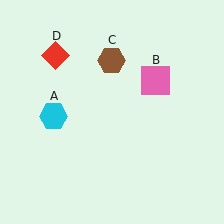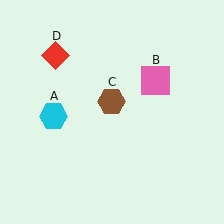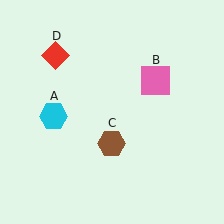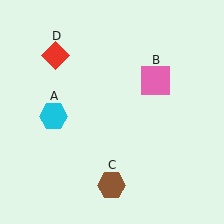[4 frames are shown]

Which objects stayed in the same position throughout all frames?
Cyan hexagon (object A) and pink square (object B) and red diamond (object D) remained stationary.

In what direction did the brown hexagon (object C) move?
The brown hexagon (object C) moved down.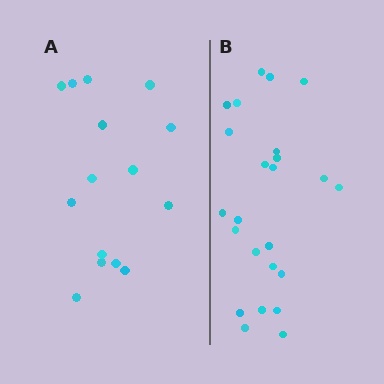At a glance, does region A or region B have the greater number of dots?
Region B (the right region) has more dots.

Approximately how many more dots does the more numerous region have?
Region B has roughly 8 or so more dots than region A.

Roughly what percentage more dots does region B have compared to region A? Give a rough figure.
About 60% more.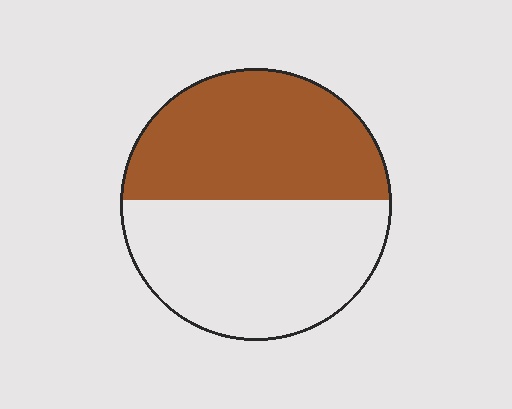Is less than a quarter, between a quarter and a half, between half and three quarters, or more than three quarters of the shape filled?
Between a quarter and a half.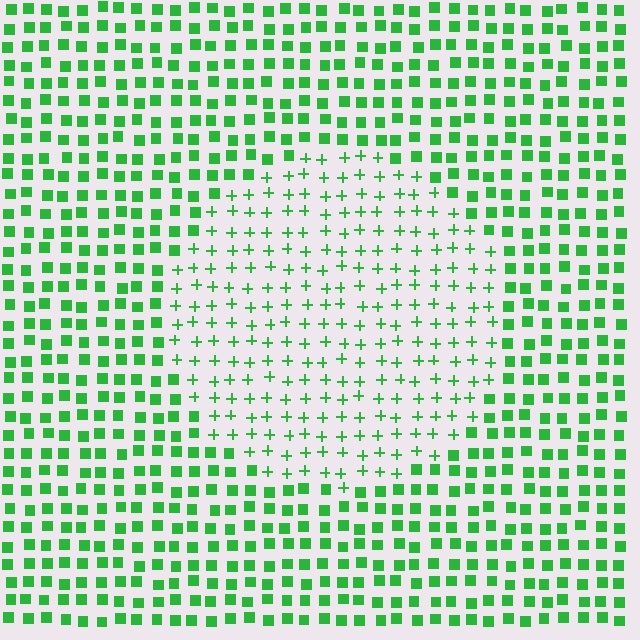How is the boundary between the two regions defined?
The boundary is defined by a change in element shape: plus signs inside vs. squares outside. All elements share the same color and spacing.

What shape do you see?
I see a circle.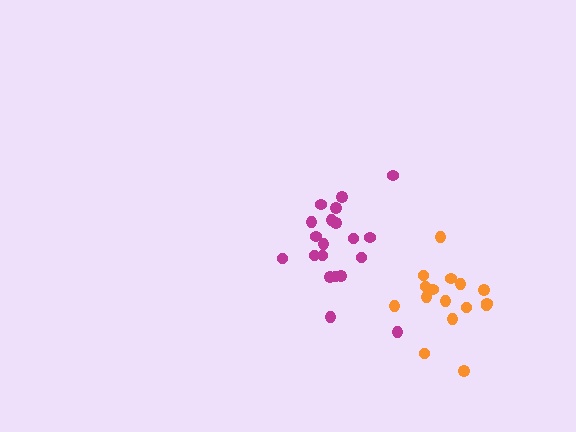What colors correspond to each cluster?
The clusters are colored: magenta, orange.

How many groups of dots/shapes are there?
There are 2 groups.